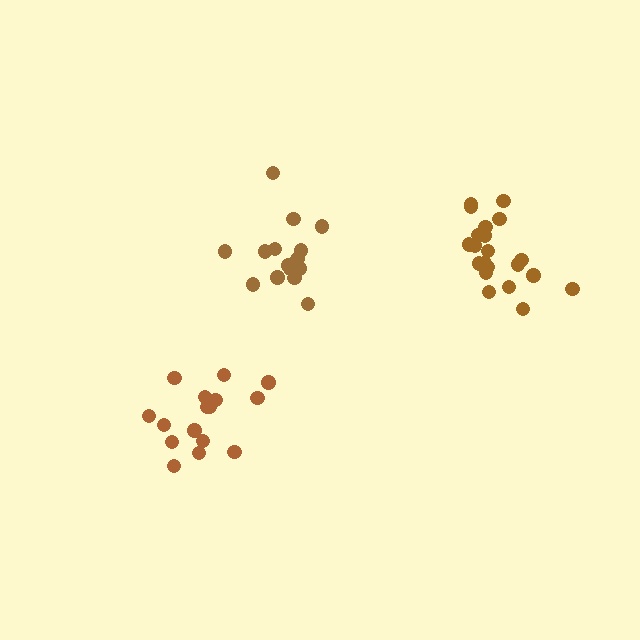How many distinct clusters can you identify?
There are 3 distinct clusters.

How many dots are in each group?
Group 1: 17 dots, Group 2: 16 dots, Group 3: 21 dots (54 total).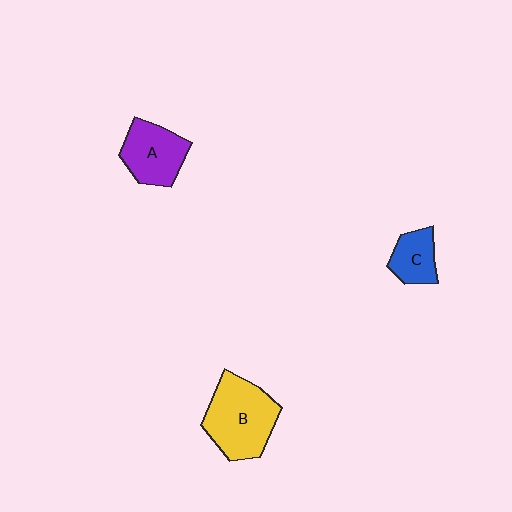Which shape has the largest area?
Shape B (yellow).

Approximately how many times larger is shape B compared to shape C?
Approximately 2.2 times.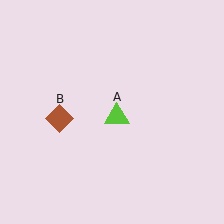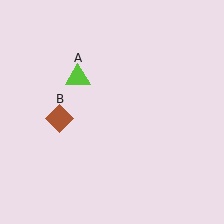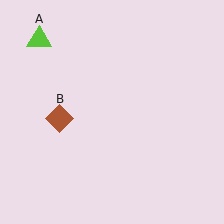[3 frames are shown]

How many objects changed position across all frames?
1 object changed position: lime triangle (object A).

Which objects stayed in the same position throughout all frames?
Brown diamond (object B) remained stationary.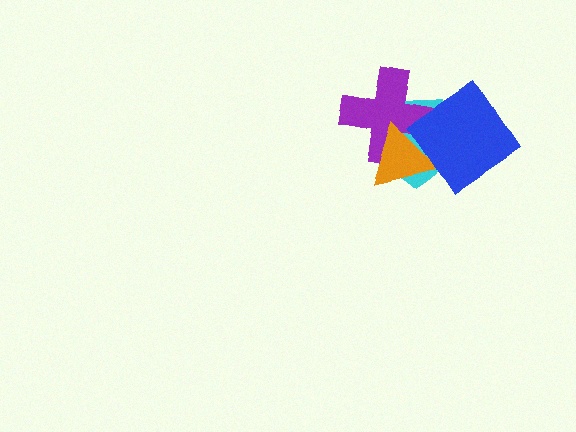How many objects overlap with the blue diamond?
3 objects overlap with the blue diamond.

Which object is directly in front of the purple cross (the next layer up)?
The orange triangle is directly in front of the purple cross.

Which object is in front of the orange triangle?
The blue diamond is in front of the orange triangle.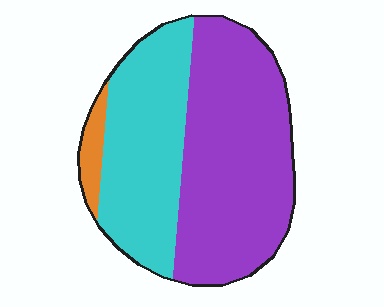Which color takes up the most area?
Purple, at roughly 55%.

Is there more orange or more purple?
Purple.